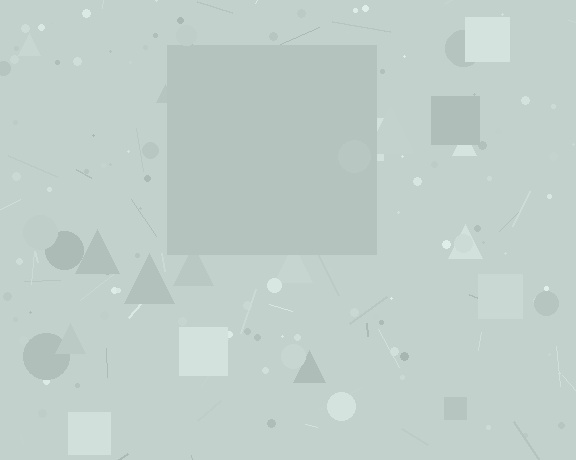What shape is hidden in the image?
A square is hidden in the image.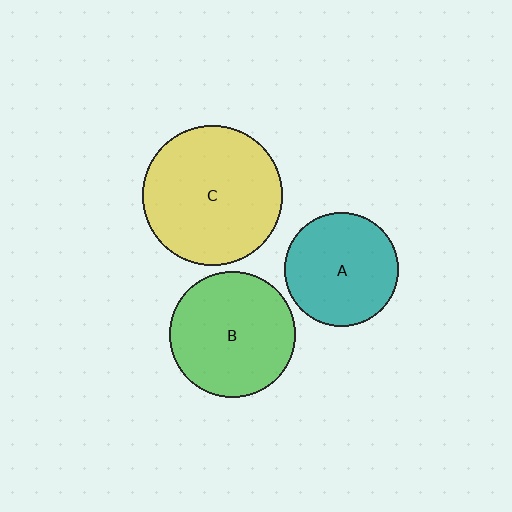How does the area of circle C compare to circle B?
Approximately 1.2 times.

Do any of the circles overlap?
No, none of the circles overlap.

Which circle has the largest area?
Circle C (yellow).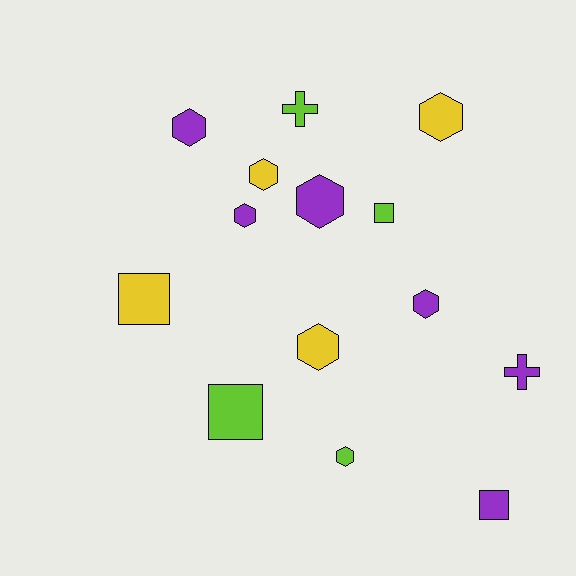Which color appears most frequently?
Purple, with 6 objects.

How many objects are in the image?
There are 14 objects.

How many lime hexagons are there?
There is 1 lime hexagon.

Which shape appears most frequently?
Hexagon, with 8 objects.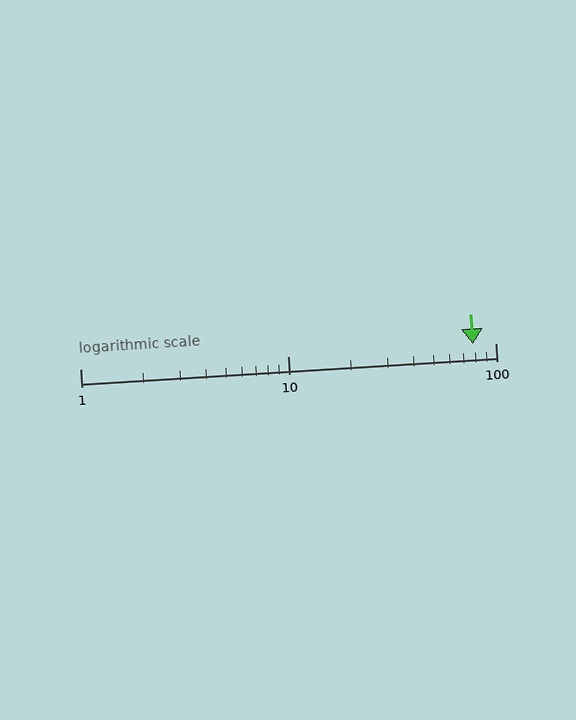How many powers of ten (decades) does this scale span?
The scale spans 2 decades, from 1 to 100.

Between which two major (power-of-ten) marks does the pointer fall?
The pointer is between 10 and 100.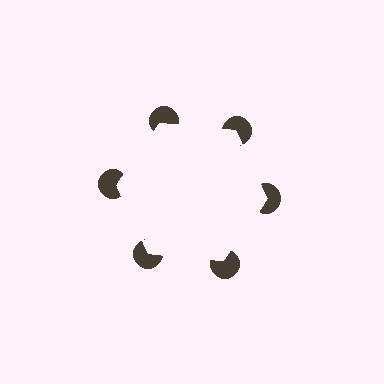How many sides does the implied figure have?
6 sides.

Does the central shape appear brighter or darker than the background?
It typically appears slightly brighter than the background, even though no actual brightness change is drawn.